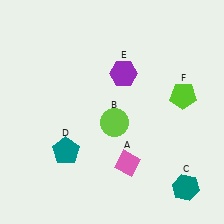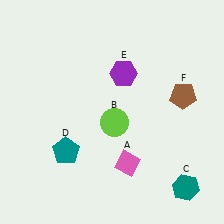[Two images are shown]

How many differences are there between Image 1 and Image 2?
There is 1 difference between the two images.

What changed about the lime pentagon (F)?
In Image 1, F is lime. In Image 2, it changed to brown.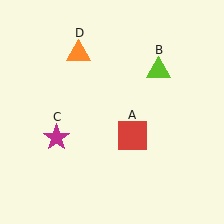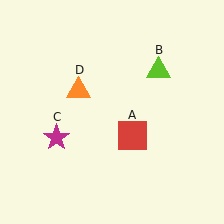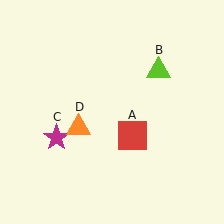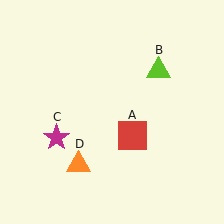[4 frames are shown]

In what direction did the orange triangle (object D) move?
The orange triangle (object D) moved down.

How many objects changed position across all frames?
1 object changed position: orange triangle (object D).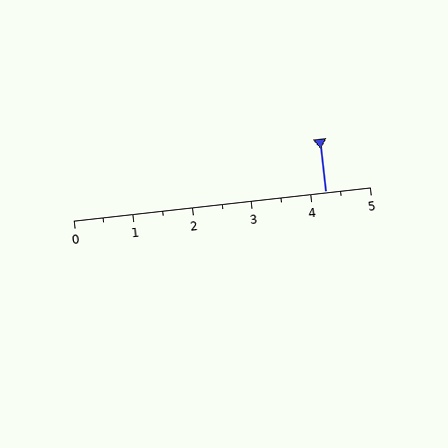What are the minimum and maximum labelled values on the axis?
The axis runs from 0 to 5.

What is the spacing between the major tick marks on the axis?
The major ticks are spaced 1 apart.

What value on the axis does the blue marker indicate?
The marker indicates approximately 4.2.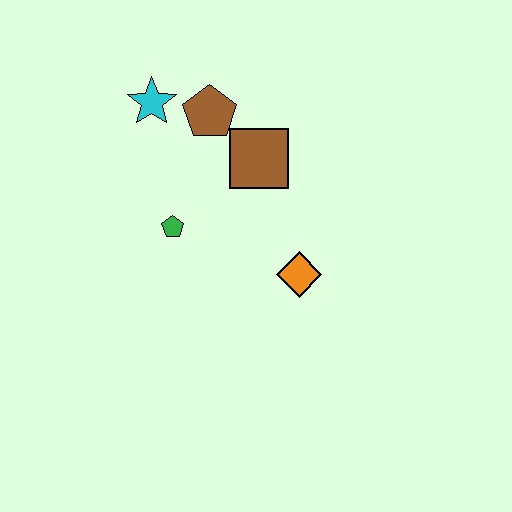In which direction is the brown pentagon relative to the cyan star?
The brown pentagon is to the right of the cyan star.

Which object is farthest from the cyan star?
The orange diamond is farthest from the cyan star.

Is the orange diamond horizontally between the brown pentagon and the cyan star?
No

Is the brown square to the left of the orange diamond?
Yes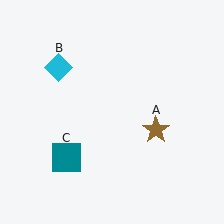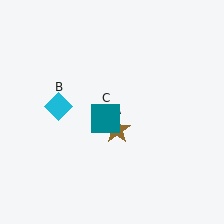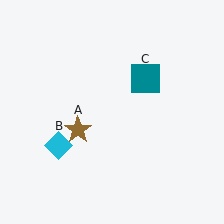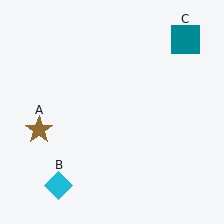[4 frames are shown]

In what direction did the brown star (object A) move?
The brown star (object A) moved left.